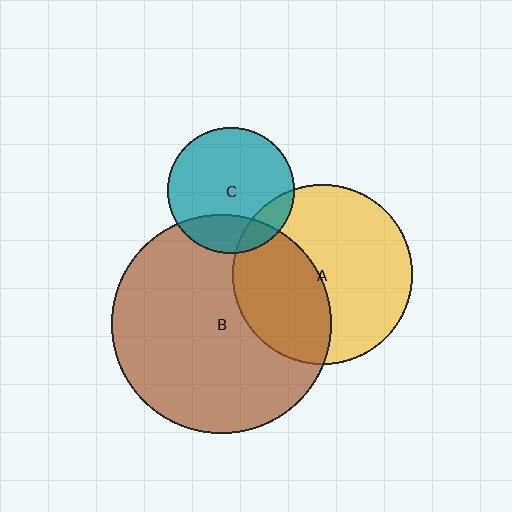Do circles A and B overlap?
Yes.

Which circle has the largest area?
Circle B (brown).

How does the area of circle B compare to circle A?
Approximately 1.5 times.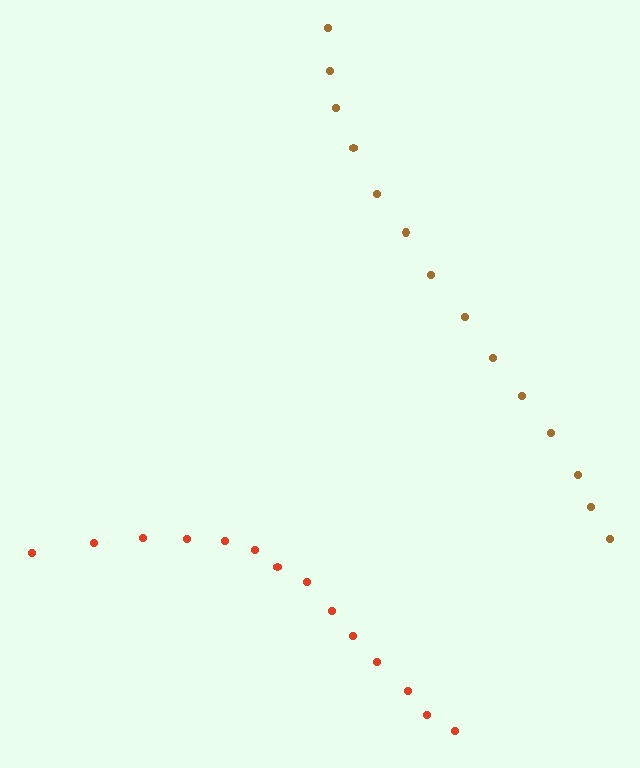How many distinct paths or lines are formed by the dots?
There are 2 distinct paths.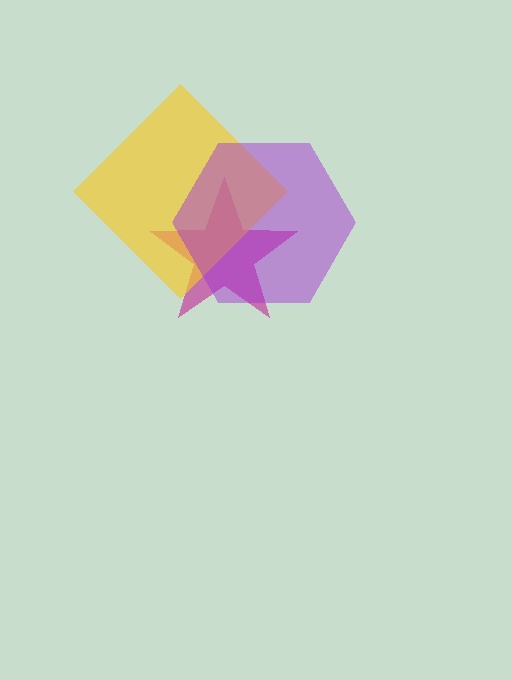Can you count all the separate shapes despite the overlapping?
Yes, there are 3 separate shapes.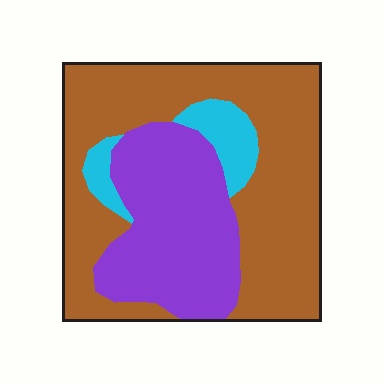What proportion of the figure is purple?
Purple covers roughly 30% of the figure.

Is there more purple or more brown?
Brown.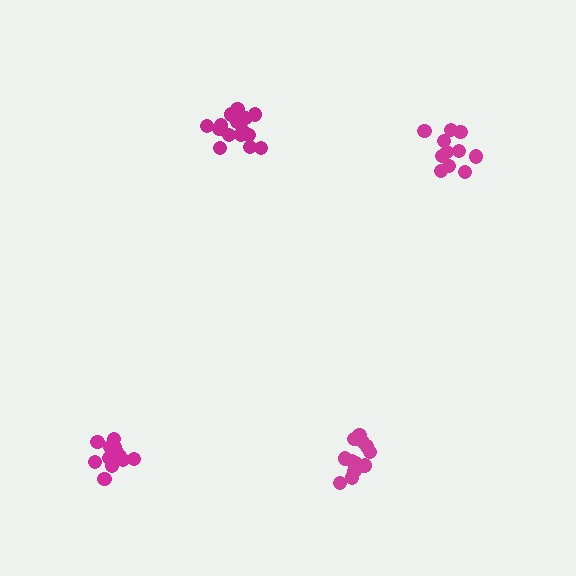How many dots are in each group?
Group 1: 11 dots, Group 2: 15 dots, Group 3: 14 dots, Group 4: 13 dots (53 total).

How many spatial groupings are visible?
There are 4 spatial groupings.